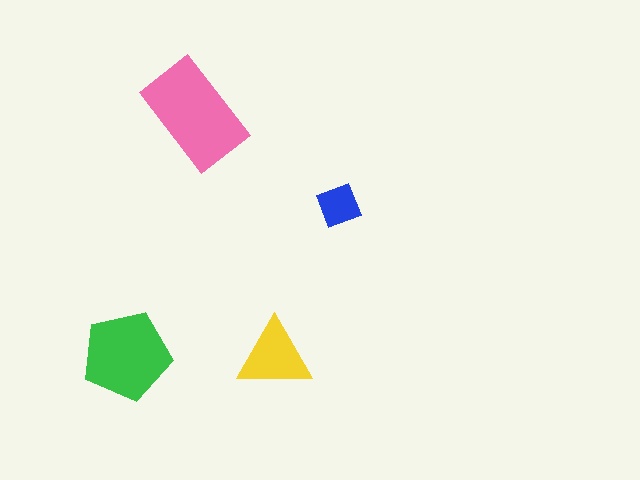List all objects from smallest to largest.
The blue diamond, the yellow triangle, the green pentagon, the pink rectangle.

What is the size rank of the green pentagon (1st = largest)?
2nd.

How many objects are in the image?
There are 4 objects in the image.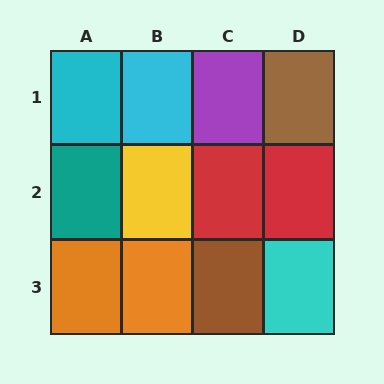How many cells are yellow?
1 cell is yellow.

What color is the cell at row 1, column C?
Purple.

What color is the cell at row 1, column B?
Cyan.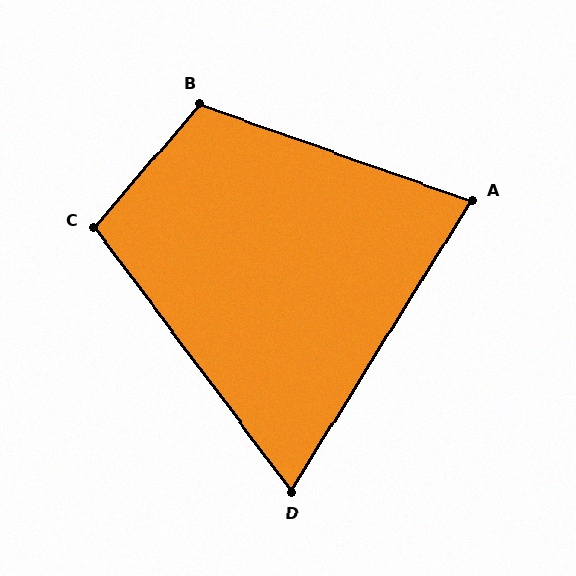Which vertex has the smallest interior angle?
D, at approximately 69 degrees.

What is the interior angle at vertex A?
Approximately 78 degrees (acute).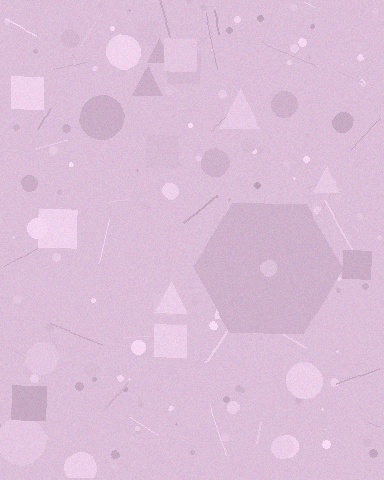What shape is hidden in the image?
A hexagon is hidden in the image.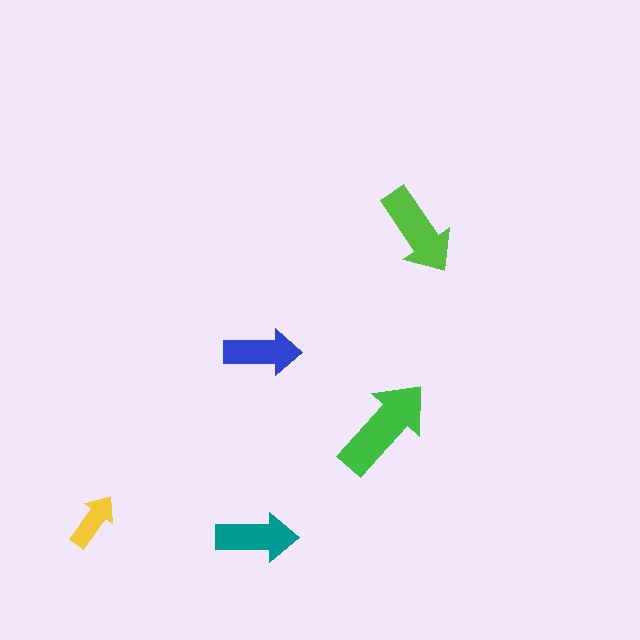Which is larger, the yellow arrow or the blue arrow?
The blue one.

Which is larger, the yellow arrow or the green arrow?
The green one.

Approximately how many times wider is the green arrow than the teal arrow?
About 1.5 times wider.